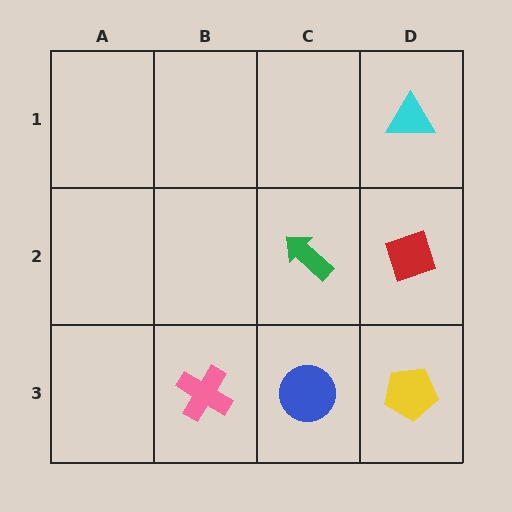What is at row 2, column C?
A green arrow.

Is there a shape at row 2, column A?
No, that cell is empty.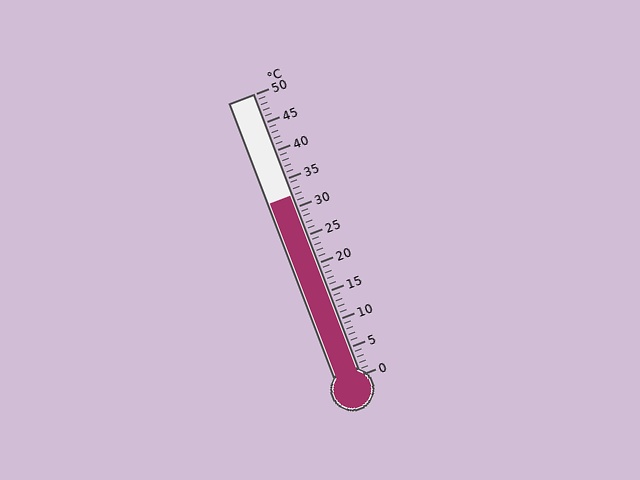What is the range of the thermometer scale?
The thermometer scale ranges from 0°C to 50°C.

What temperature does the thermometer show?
The thermometer shows approximately 32°C.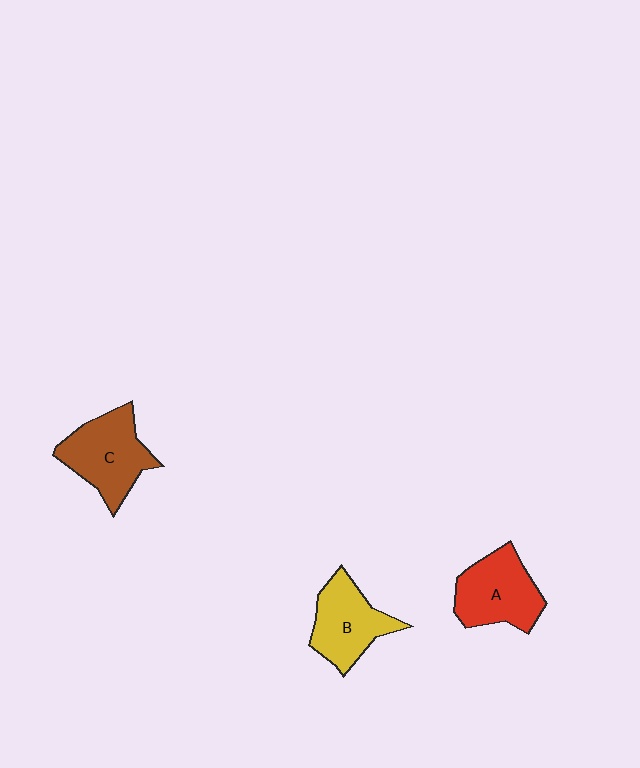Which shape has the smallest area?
Shape B (yellow).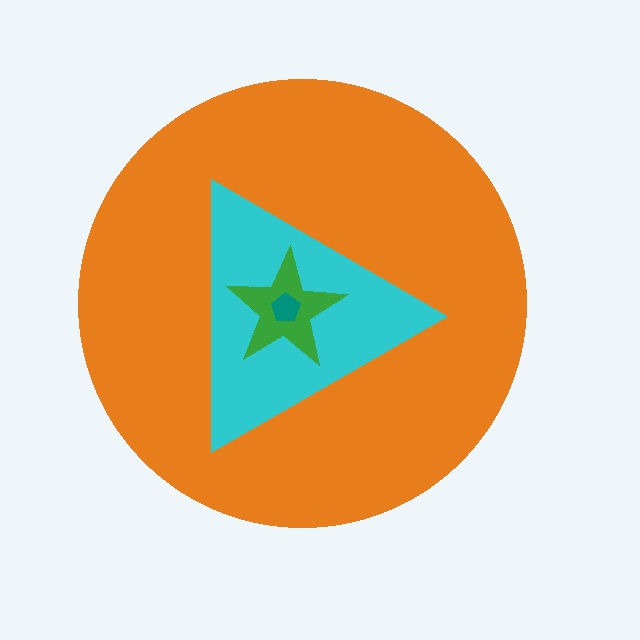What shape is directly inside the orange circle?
The cyan triangle.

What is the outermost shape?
The orange circle.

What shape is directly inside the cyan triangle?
The green star.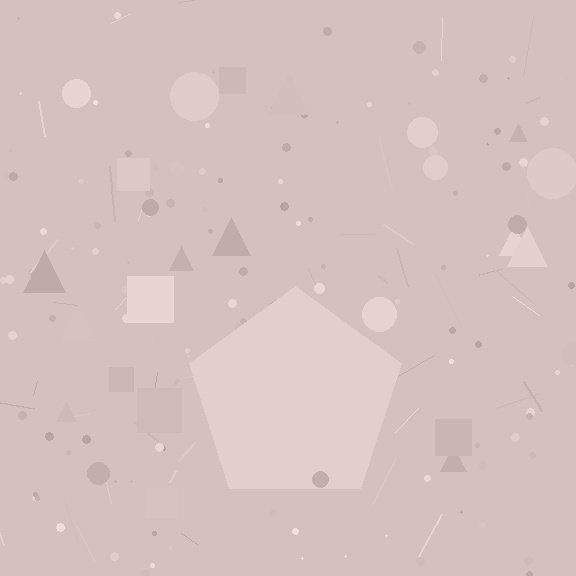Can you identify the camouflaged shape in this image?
The camouflaged shape is a pentagon.